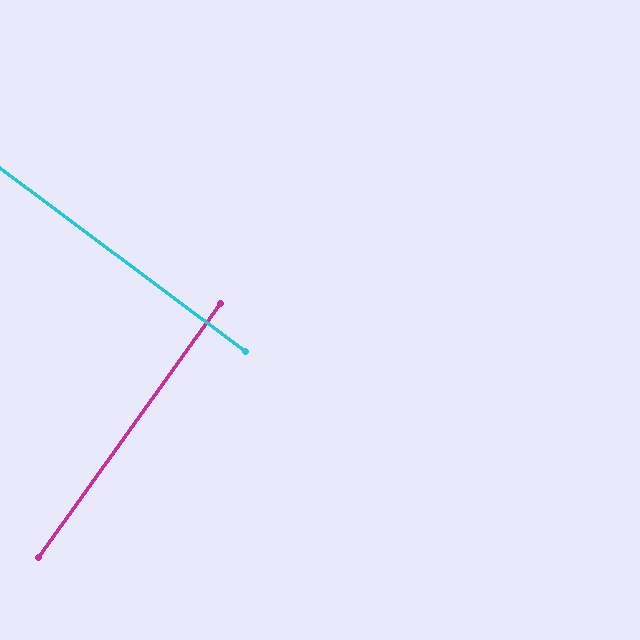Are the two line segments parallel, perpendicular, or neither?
Perpendicular — they meet at approximately 89°.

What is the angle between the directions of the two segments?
Approximately 89 degrees.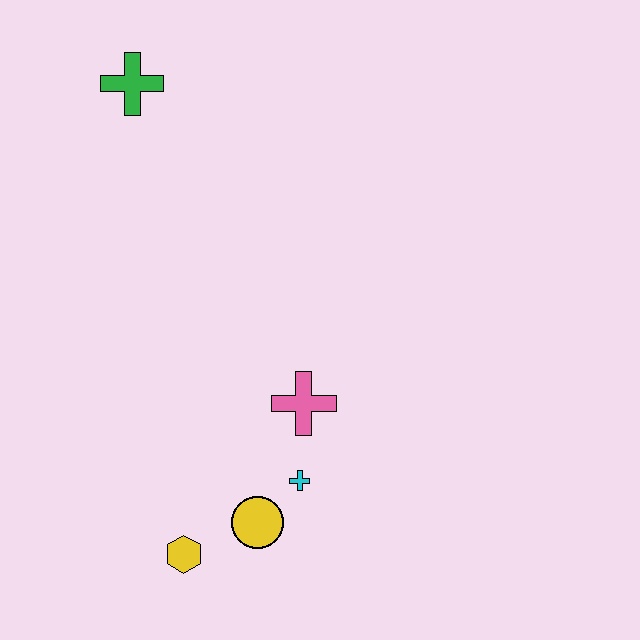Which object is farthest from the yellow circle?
The green cross is farthest from the yellow circle.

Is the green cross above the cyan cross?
Yes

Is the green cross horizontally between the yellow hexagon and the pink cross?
No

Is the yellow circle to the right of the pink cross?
No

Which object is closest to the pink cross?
The cyan cross is closest to the pink cross.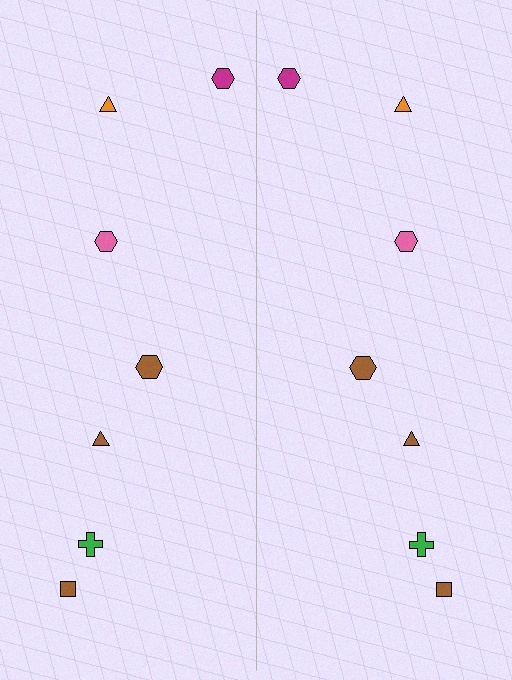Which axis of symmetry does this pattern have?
The pattern has a vertical axis of symmetry running through the center of the image.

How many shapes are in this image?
There are 14 shapes in this image.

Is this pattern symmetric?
Yes, this pattern has bilateral (reflection) symmetry.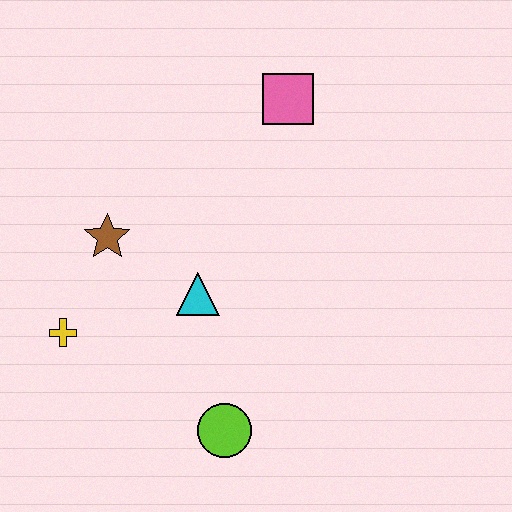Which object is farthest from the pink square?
The lime circle is farthest from the pink square.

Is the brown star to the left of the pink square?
Yes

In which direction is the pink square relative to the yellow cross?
The pink square is above the yellow cross.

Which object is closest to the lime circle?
The cyan triangle is closest to the lime circle.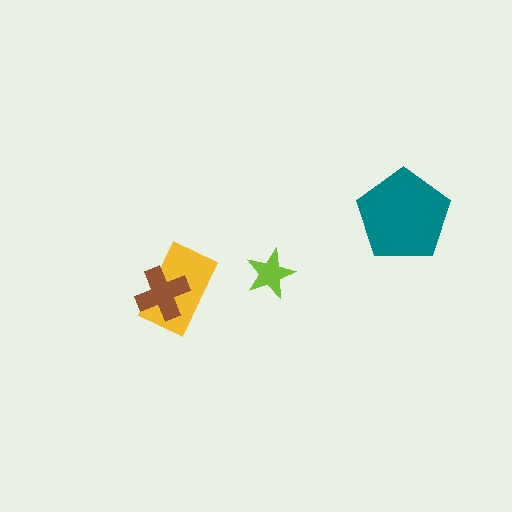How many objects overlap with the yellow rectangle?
1 object overlaps with the yellow rectangle.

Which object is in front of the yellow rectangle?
The brown cross is in front of the yellow rectangle.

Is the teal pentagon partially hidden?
No, no other shape covers it.